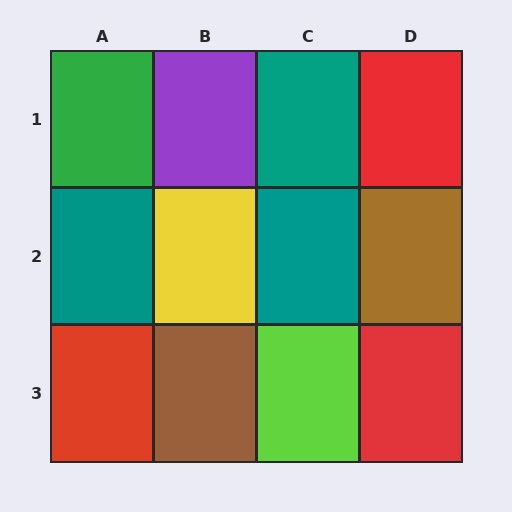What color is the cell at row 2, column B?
Yellow.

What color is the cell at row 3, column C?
Lime.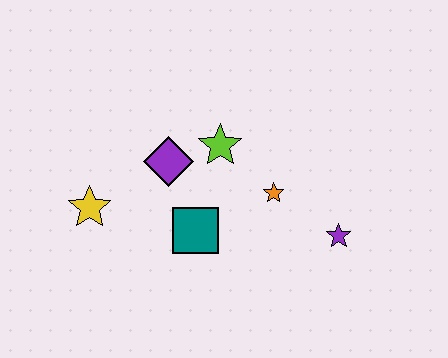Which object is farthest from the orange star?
The yellow star is farthest from the orange star.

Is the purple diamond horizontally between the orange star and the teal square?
No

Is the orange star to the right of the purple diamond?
Yes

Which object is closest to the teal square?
The purple diamond is closest to the teal square.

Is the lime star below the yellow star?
No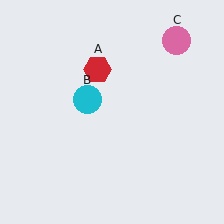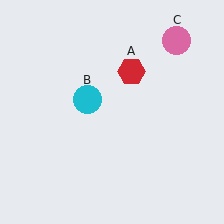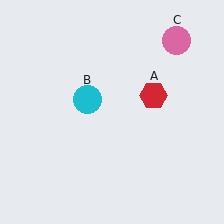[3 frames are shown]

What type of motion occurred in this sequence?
The red hexagon (object A) rotated clockwise around the center of the scene.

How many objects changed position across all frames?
1 object changed position: red hexagon (object A).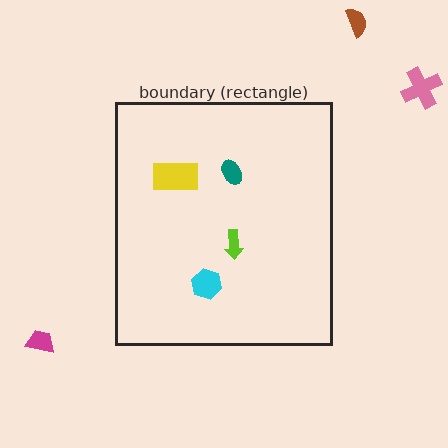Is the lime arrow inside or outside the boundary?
Inside.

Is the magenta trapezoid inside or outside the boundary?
Outside.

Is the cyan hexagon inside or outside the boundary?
Inside.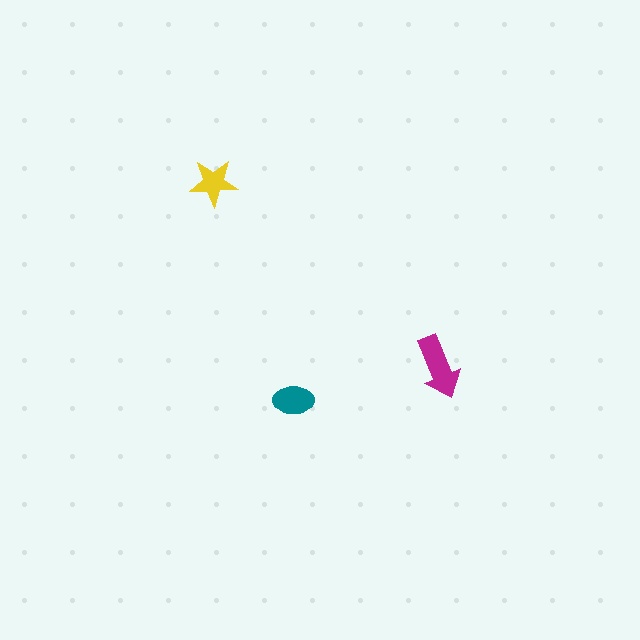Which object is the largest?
The magenta arrow.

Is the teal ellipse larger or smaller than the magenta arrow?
Smaller.